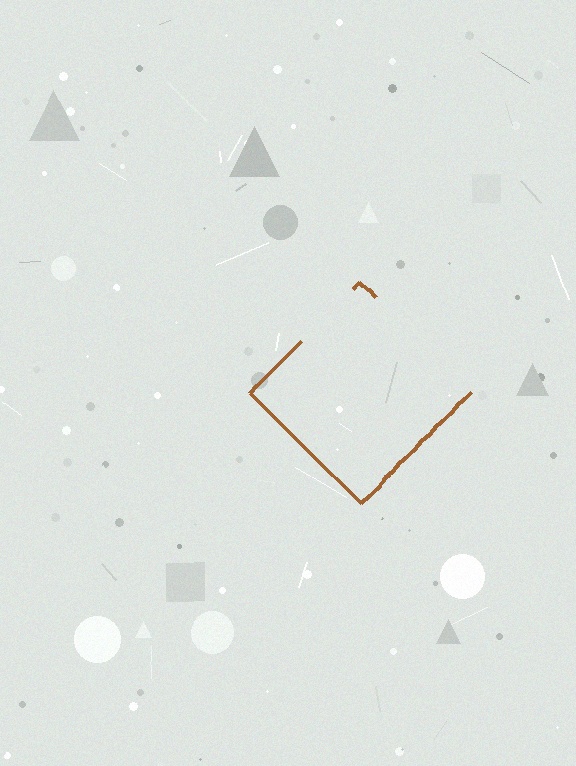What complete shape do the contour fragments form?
The contour fragments form a diamond.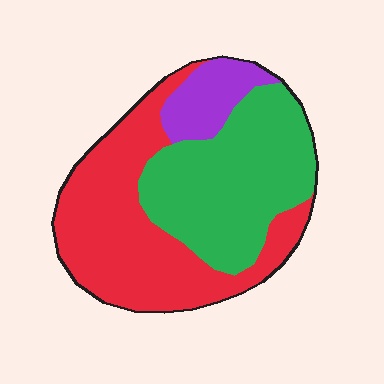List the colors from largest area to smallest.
From largest to smallest: red, green, purple.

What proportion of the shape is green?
Green covers about 40% of the shape.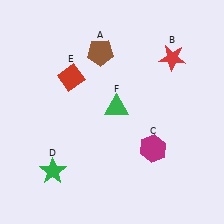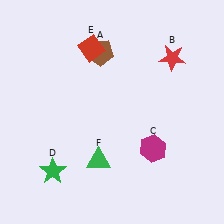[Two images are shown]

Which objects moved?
The objects that moved are: the red diamond (E), the green triangle (F).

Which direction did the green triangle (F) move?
The green triangle (F) moved down.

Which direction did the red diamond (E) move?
The red diamond (E) moved up.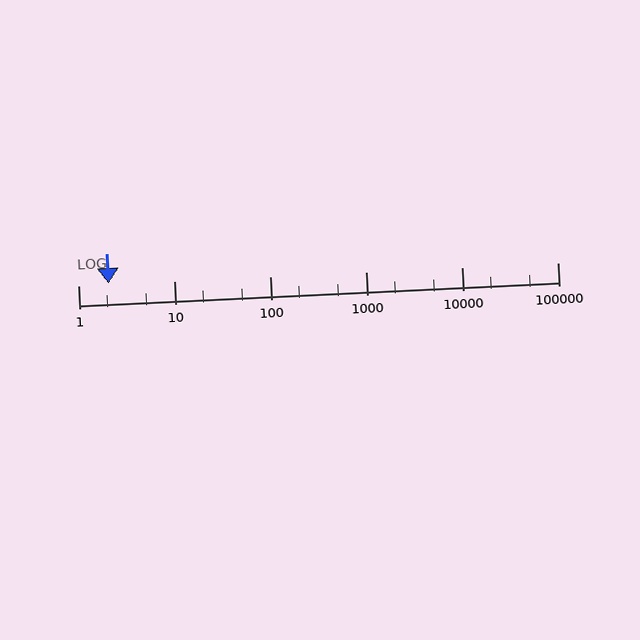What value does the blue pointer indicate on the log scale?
The pointer indicates approximately 2.1.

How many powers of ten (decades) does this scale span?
The scale spans 5 decades, from 1 to 100000.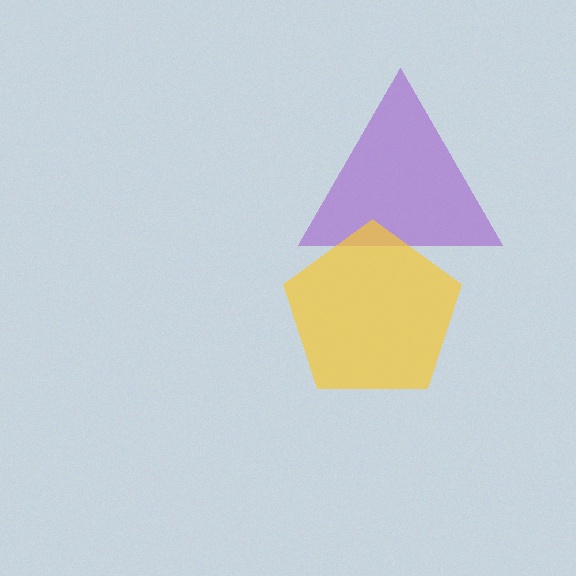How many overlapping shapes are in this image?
There are 2 overlapping shapes in the image.